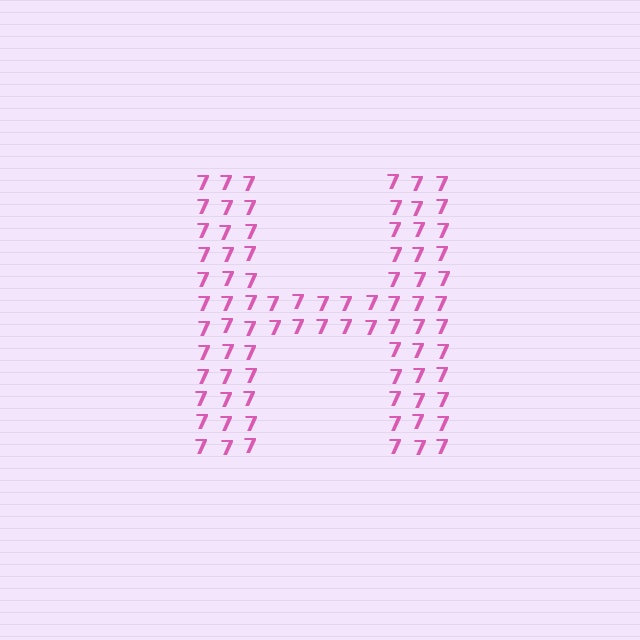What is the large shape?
The large shape is the letter H.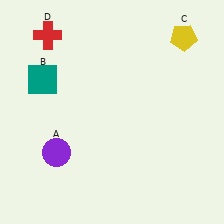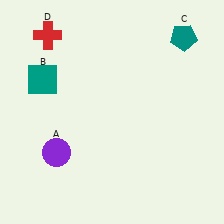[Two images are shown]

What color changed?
The pentagon (C) changed from yellow in Image 1 to teal in Image 2.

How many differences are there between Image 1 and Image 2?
There is 1 difference between the two images.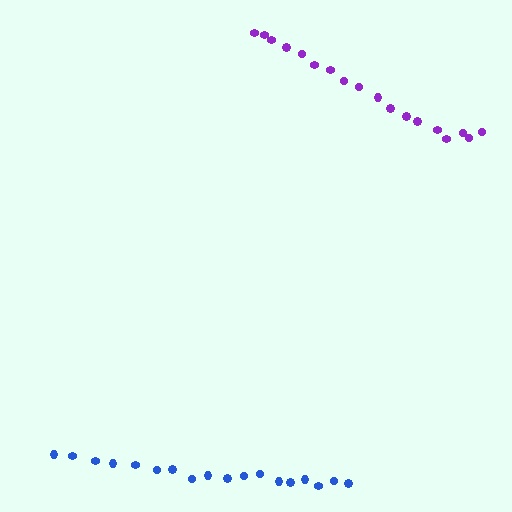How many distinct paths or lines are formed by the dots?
There are 2 distinct paths.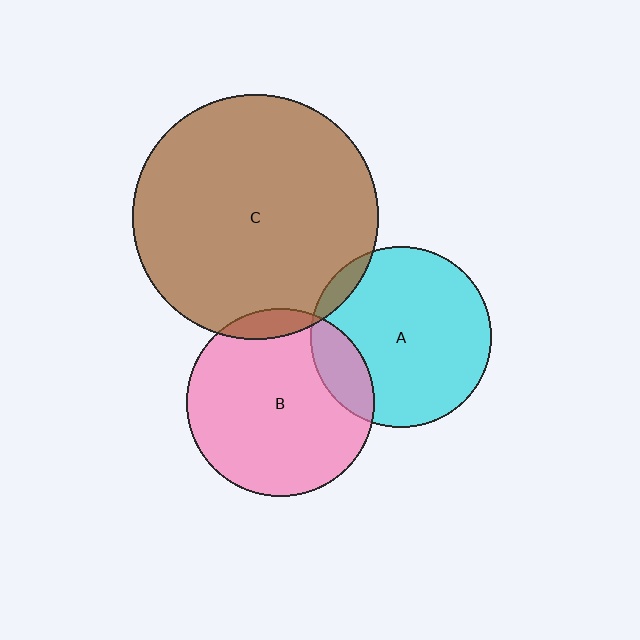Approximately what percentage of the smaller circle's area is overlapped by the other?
Approximately 15%.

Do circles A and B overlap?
Yes.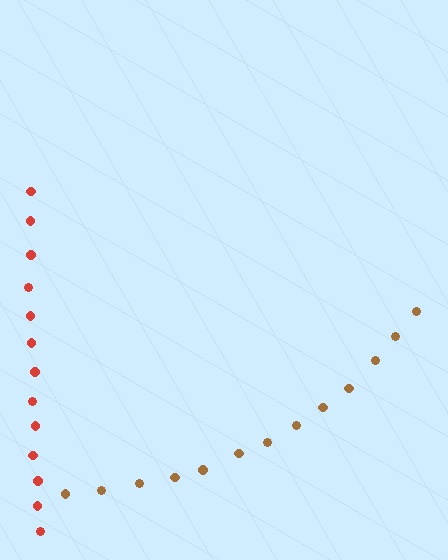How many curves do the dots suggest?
There are 2 distinct paths.